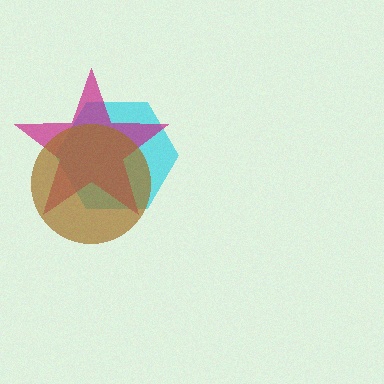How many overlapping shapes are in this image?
There are 3 overlapping shapes in the image.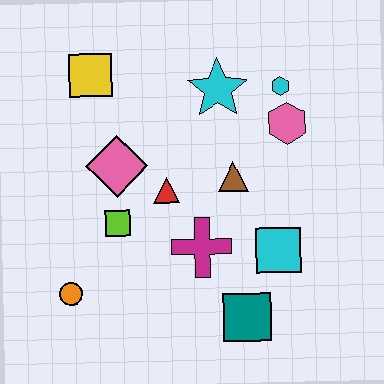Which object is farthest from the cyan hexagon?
The orange circle is farthest from the cyan hexagon.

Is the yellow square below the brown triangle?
No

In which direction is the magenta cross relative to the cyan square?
The magenta cross is to the left of the cyan square.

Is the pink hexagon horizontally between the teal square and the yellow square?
No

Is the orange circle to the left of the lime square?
Yes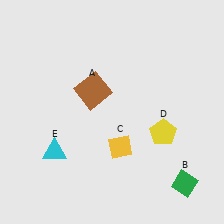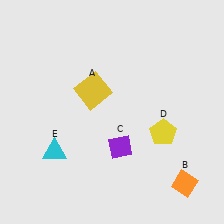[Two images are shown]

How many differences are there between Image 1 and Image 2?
There are 3 differences between the two images.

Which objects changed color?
A changed from brown to yellow. B changed from green to orange. C changed from yellow to purple.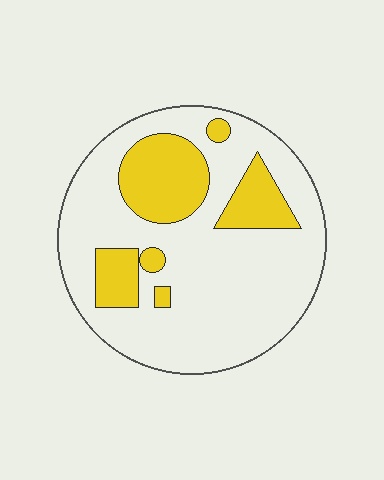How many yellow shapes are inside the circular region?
6.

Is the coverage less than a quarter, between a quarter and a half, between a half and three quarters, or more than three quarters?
Less than a quarter.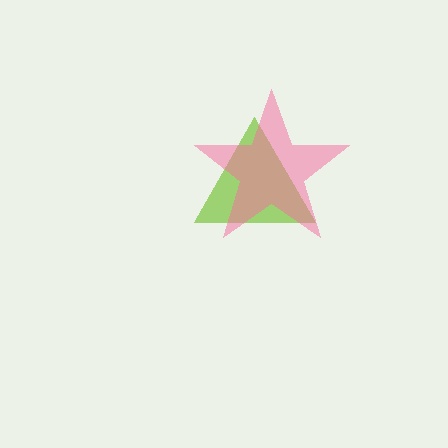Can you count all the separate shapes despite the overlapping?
Yes, there are 2 separate shapes.